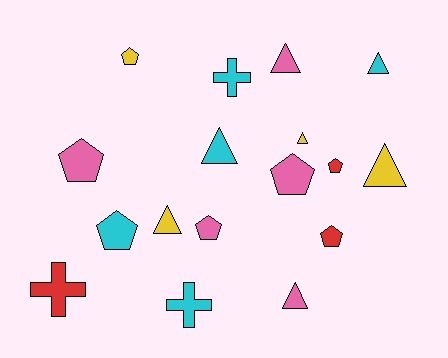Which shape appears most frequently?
Pentagon, with 7 objects.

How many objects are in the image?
There are 17 objects.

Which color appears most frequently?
Cyan, with 5 objects.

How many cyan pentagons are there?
There is 1 cyan pentagon.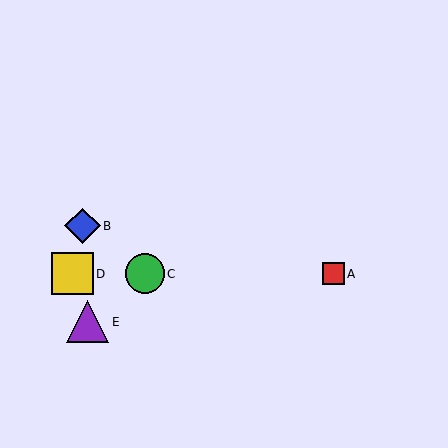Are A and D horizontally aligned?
Yes, both are at y≈274.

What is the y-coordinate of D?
Object D is at y≈274.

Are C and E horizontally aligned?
No, C is at y≈274 and E is at y≈322.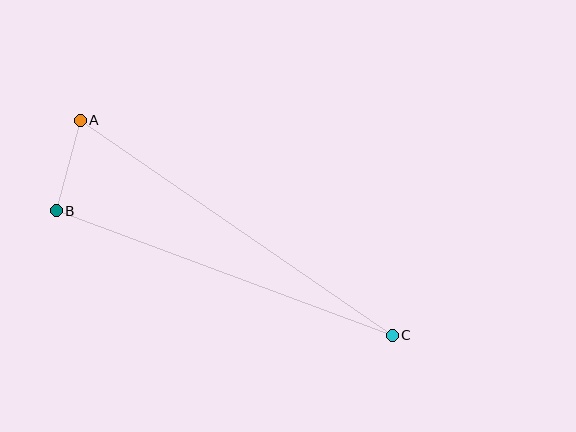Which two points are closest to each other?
Points A and B are closest to each other.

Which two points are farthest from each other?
Points A and C are farthest from each other.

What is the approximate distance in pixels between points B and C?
The distance between B and C is approximately 358 pixels.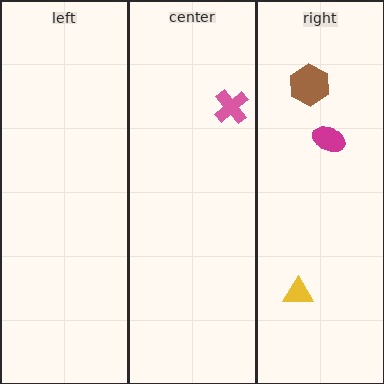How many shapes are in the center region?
1.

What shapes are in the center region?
The pink cross.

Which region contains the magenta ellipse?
The right region.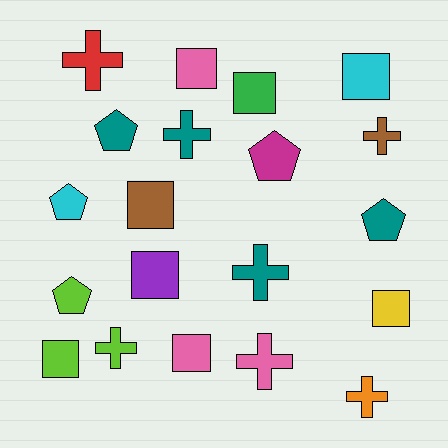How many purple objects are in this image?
There is 1 purple object.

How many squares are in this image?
There are 8 squares.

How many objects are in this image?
There are 20 objects.